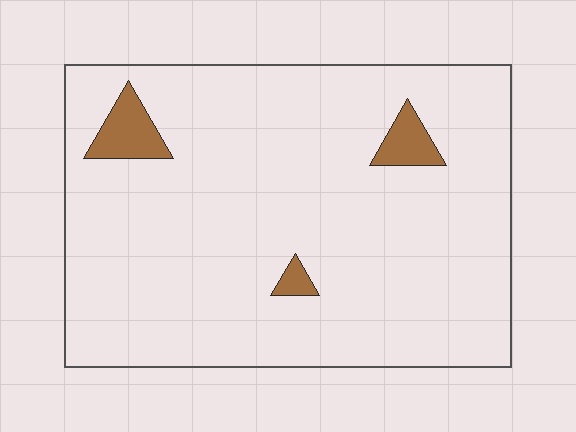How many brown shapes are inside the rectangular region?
3.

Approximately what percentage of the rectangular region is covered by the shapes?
Approximately 5%.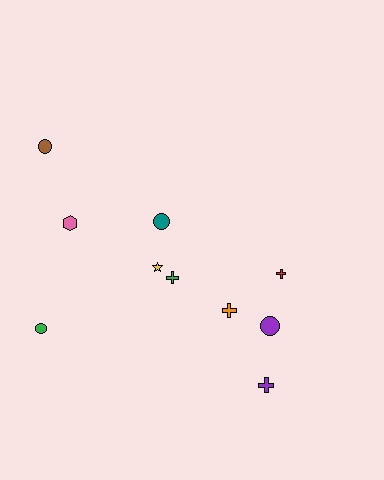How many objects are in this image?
There are 10 objects.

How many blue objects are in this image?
There are no blue objects.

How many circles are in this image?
There are 4 circles.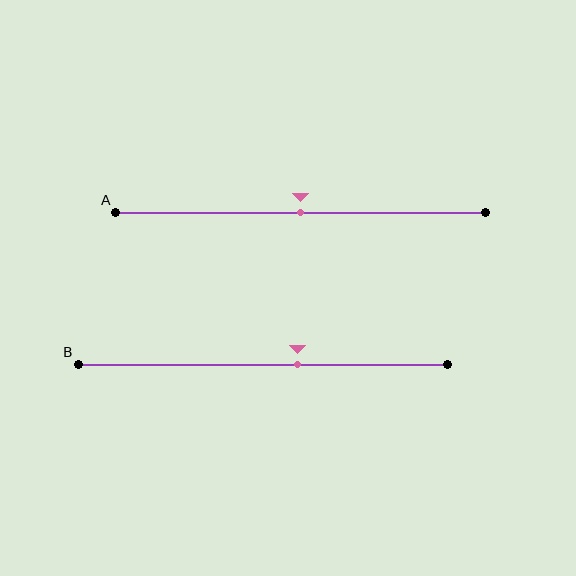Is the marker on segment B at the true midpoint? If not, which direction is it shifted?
No, the marker on segment B is shifted to the right by about 10% of the segment length.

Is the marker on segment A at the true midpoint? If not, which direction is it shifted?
Yes, the marker on segment A is at the true midpoint.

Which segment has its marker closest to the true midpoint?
Segment A has its marker closest to the true midpoint.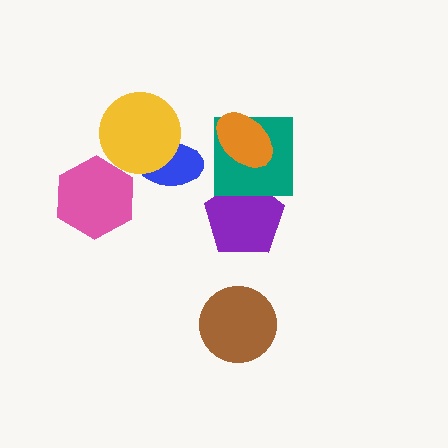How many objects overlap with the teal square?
2 objects overlap with the teal square.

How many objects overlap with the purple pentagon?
1 object overlaps with the purple pentagon.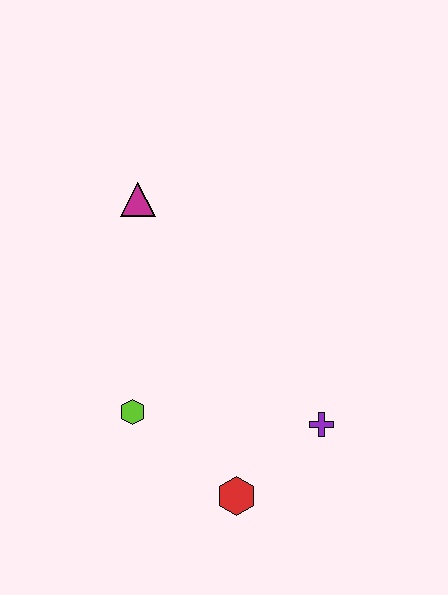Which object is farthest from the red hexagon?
The magenta triangle is farthest from the red hexagon.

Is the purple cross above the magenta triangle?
No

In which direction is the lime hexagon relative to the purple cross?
The lime hexagon is to the left of the purple cross.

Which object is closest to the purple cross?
The red hexagon is closest to the purple cross.